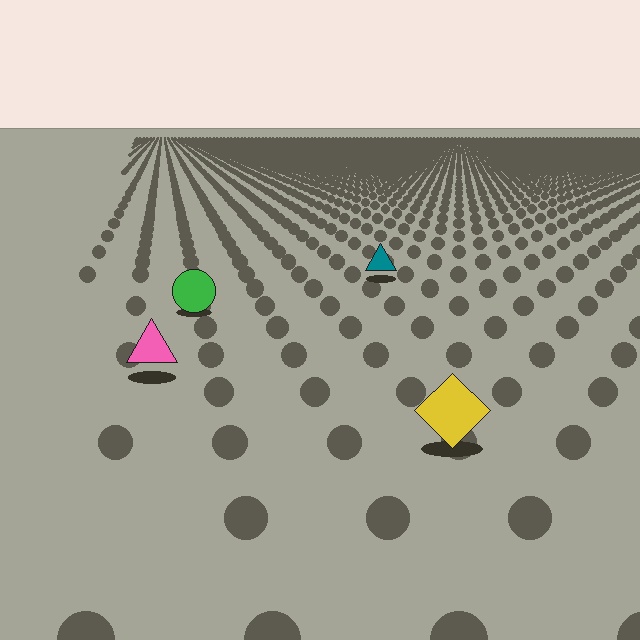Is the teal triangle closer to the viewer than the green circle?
No. The green circle is closer — you can tell from the texture gradient: the ground texture is coarser near it.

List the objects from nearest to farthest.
From nearest to farthest: the yellow diamond, the pink triangle, the green circle, the teal triangle.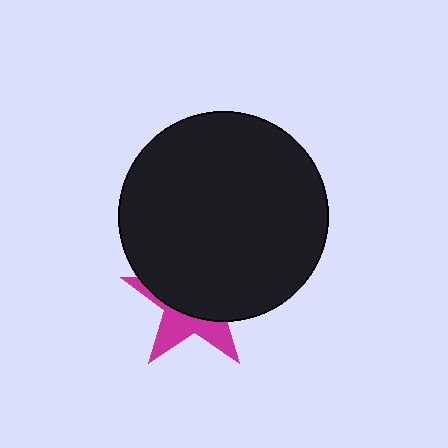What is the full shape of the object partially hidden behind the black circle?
The partially hidden object is a magenta star.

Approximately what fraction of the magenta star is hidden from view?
Roughly 63% of the magenta star is hidden behind the black circle.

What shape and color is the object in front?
The object in front is a black circle.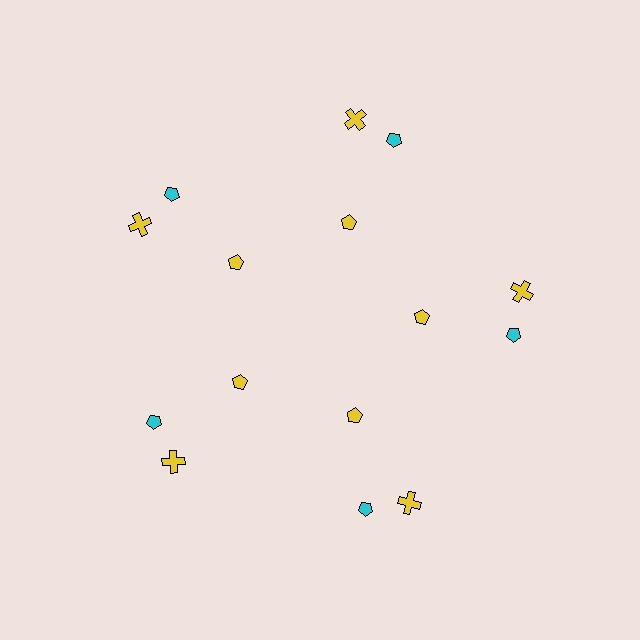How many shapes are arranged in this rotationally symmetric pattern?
There are 15 shapes, arranged in 5 groups of 3.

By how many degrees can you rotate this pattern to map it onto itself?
The pattern maps onto itself every 72 degrees of rotation.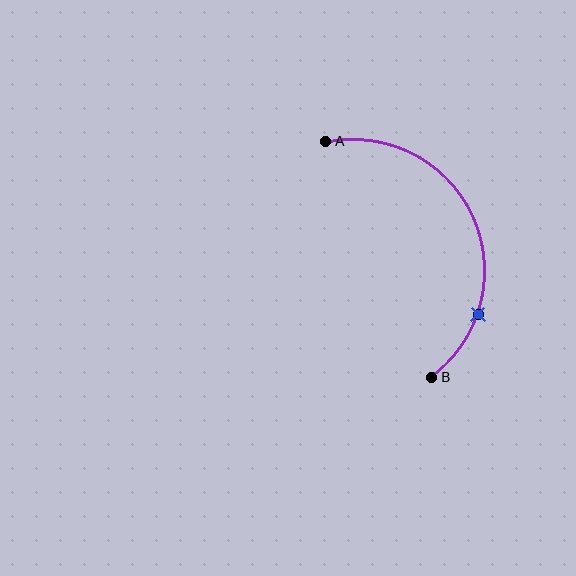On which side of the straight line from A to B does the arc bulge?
The arc bulges to the right of the straight line connecting A and B.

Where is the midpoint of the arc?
The arc midpoint is the point on the curve farthest from the straight line joining A and B. It sits to the right of that line.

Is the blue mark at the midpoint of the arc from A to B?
No. The blue mark lies on the arc but is closer to endpoint B. The arc midpoint would be at the point on the curve equidistant along the arc from both A and B.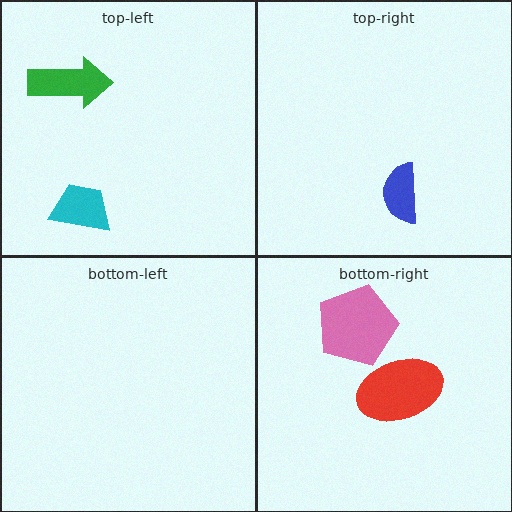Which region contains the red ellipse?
The bottom-right region.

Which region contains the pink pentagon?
The bottom-right region.